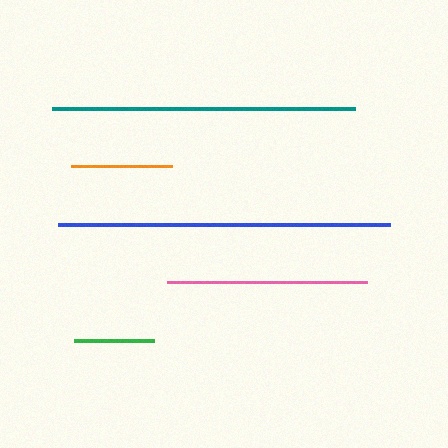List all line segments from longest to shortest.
From longest to shortest: blue, teal, pink, orange, green.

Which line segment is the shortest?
The green line is the shortest at approximately 80 pixels.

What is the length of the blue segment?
The blue segment is approximately 333 pixels long.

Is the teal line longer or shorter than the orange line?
The teal line is longer than the orange line.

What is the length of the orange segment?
The orange segment is approximately 101 pixels long.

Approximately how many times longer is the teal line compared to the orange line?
The teal line is approximately 3.0 times the length of the orange line.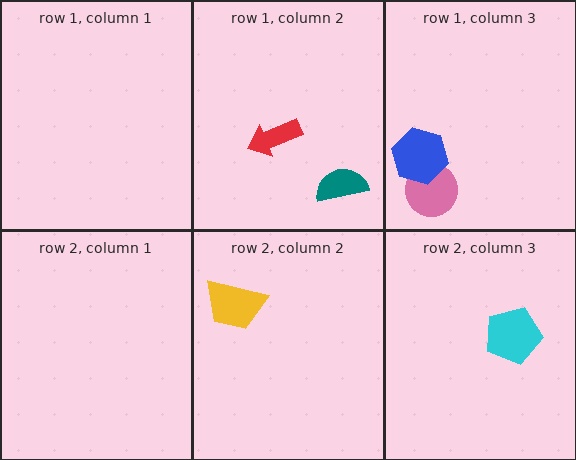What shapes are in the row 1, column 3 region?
The pink circle, the blue hexagon.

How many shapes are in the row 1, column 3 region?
2.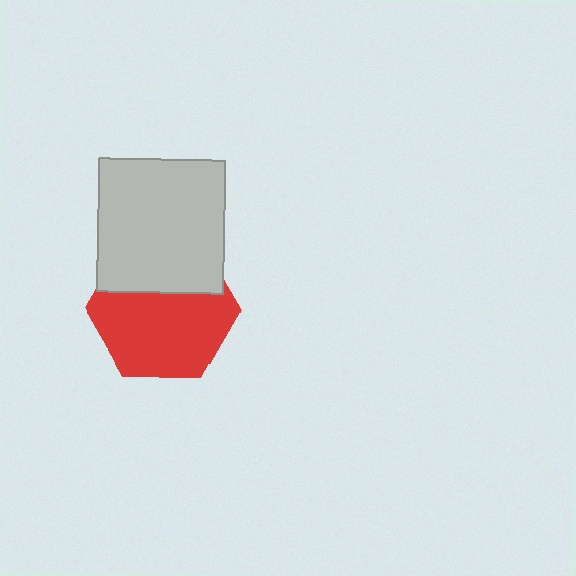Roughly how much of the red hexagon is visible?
Most of it is visible (roughly 65%).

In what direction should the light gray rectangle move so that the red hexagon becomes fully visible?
The light gray rectangle should move up. That is the shortest direction to clear the overlap and leave the red hexagon fully visible.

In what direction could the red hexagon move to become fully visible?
The red hexagon could move down. That would shift it out from behind the light gray rectangle entirely.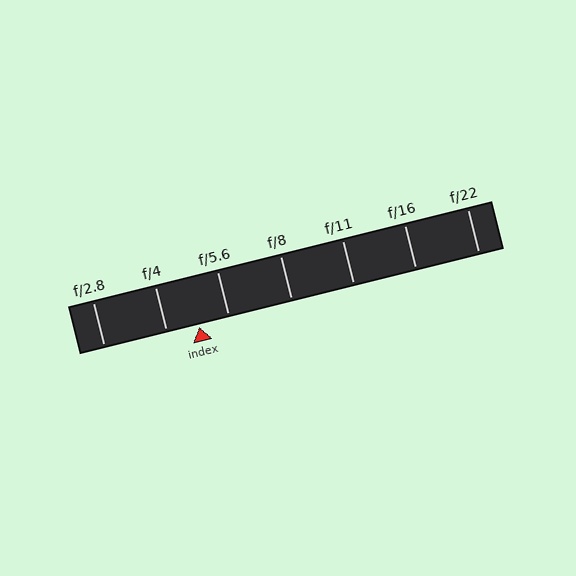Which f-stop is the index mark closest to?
The index mark is closest to f/5.6.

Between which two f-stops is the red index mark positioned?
The index mark is between f/4 and f/5.6.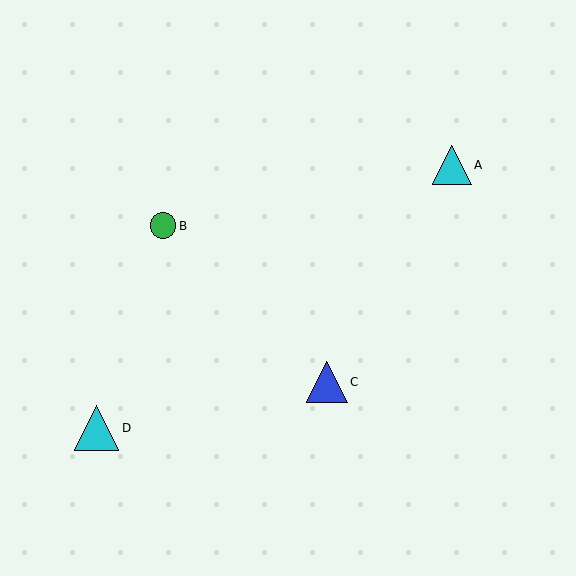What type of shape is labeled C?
Shape C is a blue triangle.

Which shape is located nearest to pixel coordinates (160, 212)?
The green circle (labeled B) at (163, 226) is nearest to that location.